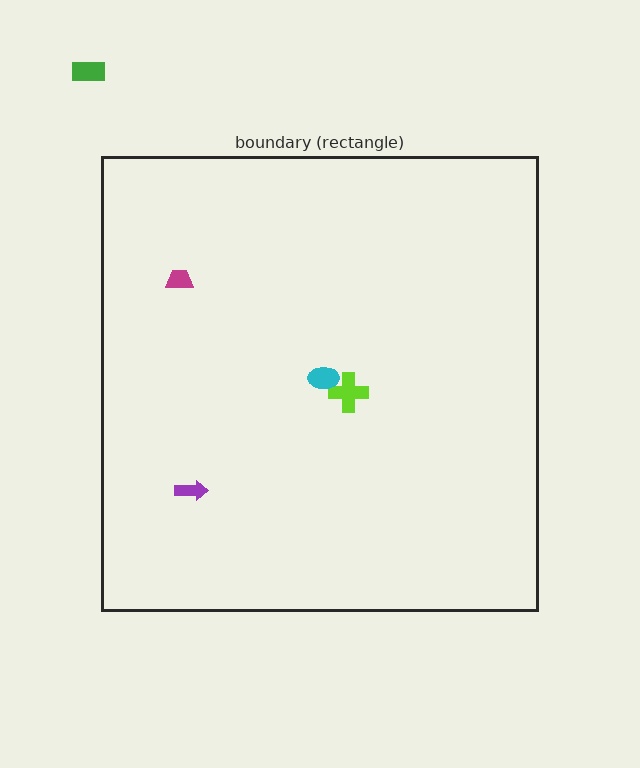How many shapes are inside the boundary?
4 inside, 1 outside.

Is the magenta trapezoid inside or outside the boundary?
Inside.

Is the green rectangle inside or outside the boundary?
Outside.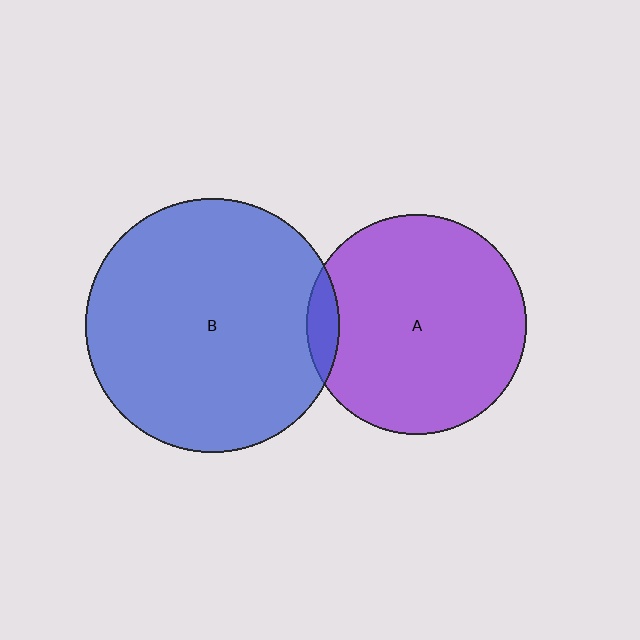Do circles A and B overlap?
Yes.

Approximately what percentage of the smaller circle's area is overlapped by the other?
Approximately 5%.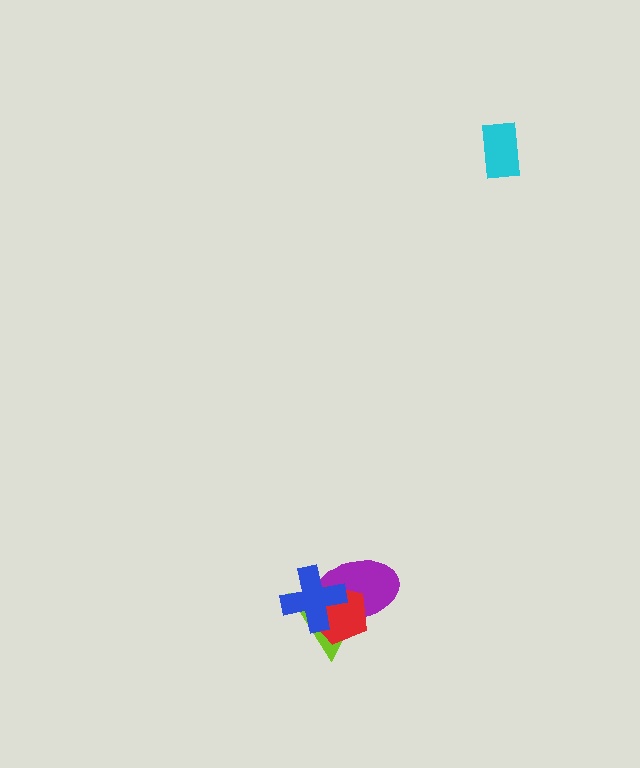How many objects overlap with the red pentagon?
3 objects overlap with the red pentagon.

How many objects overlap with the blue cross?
3 objects overlap with the blue cross.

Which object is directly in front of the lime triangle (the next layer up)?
The purple ellipse is directly in front of the lime triangle.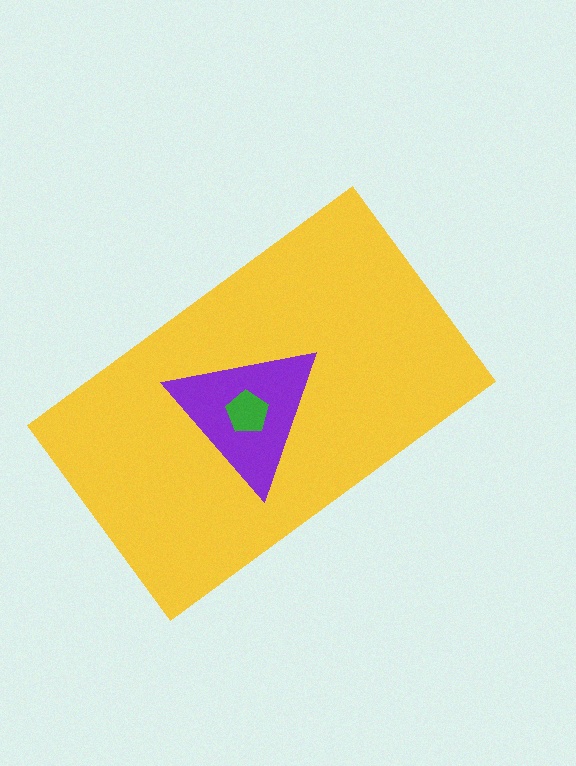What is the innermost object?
The green pentagon.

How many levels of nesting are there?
3.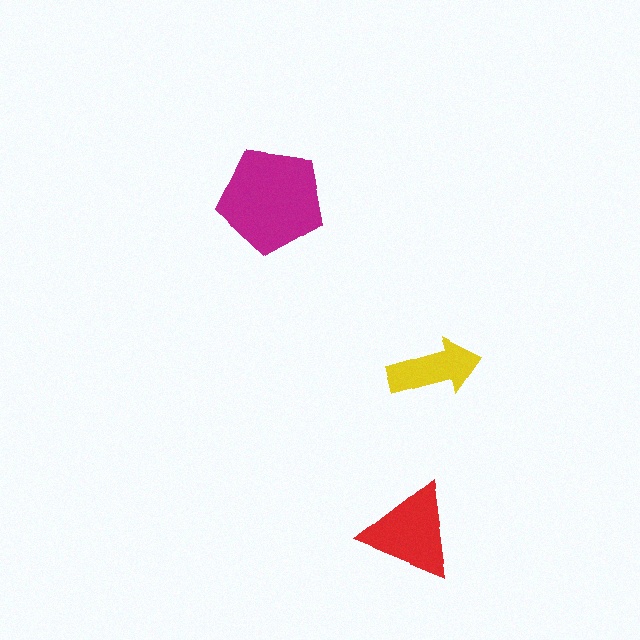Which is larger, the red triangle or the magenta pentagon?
The magenta pentagon.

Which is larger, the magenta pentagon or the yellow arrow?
The magenta pentagon.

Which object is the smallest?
The yellow arrow.